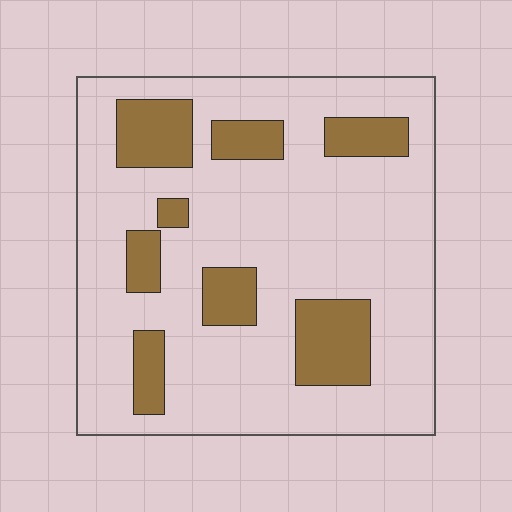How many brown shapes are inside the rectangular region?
8.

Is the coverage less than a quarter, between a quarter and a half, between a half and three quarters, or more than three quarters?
Less than a quarter.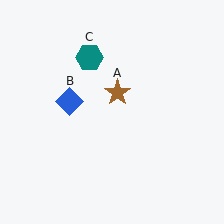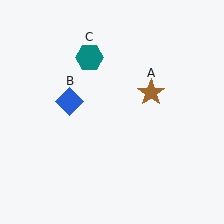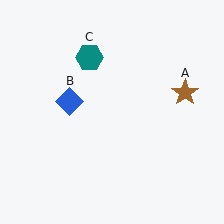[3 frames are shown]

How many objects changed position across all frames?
1 object changed position: brown star (object A).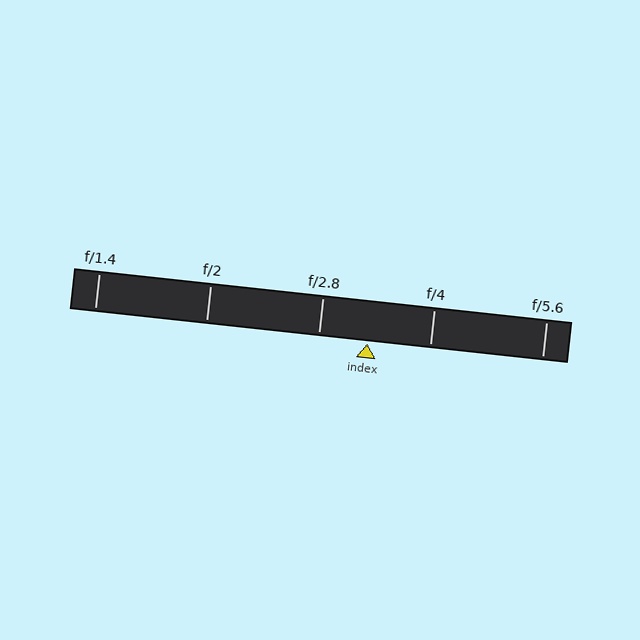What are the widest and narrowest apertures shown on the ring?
The widest aperture shown is f/1.4 and the narrowest is f/5.6.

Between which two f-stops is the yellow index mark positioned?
The index mark is between f/2.8 and f/4.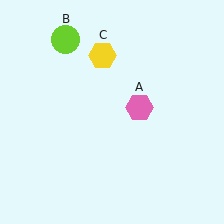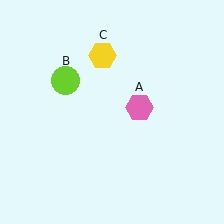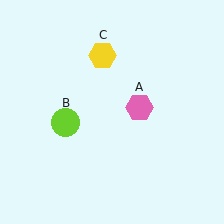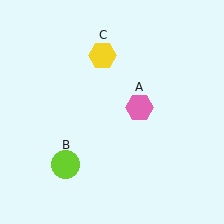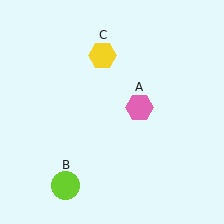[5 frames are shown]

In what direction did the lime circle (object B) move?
The lime circle (object B) moved down.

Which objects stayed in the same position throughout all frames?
Pink hexagon (object A) and yellow hexagon (object C) remained stationary.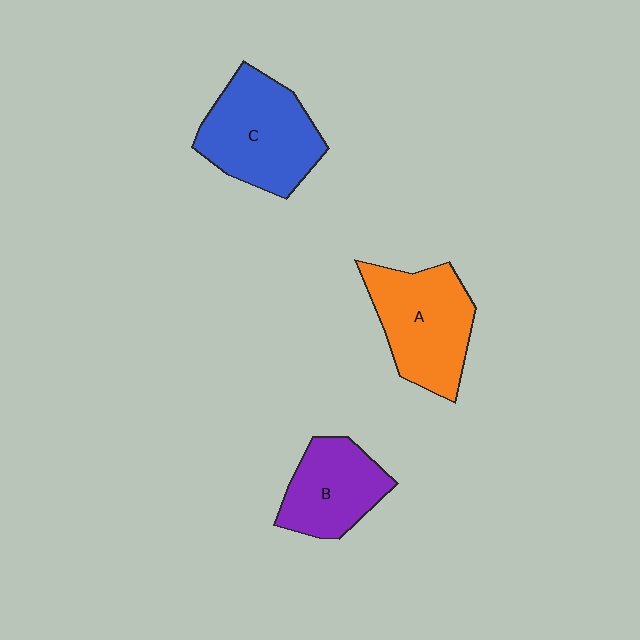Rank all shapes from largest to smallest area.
From largest to smallest: C (blue), A (orange), B (purple).